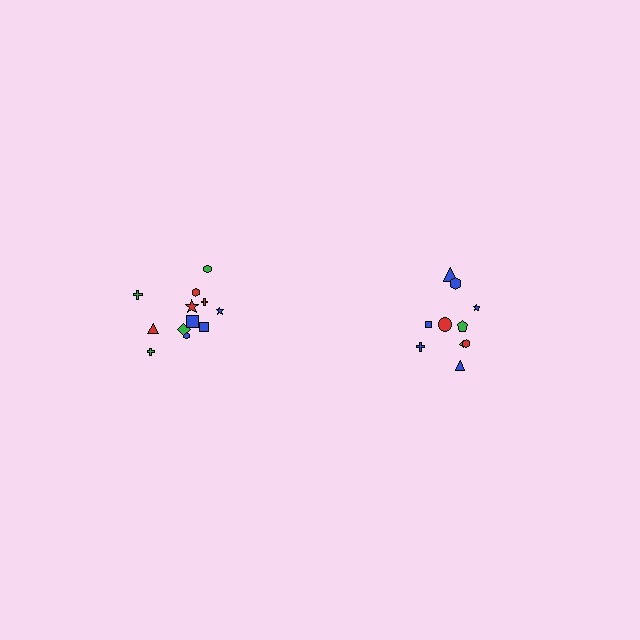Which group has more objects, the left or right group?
The left group.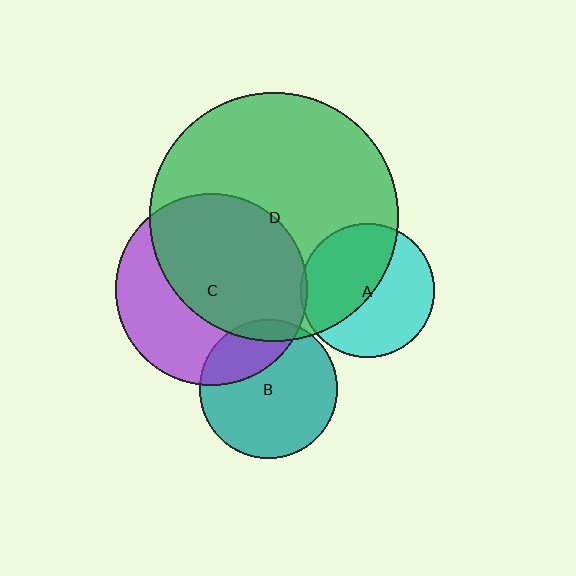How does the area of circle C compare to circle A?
Approximately 2.0 times.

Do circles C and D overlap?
Yes.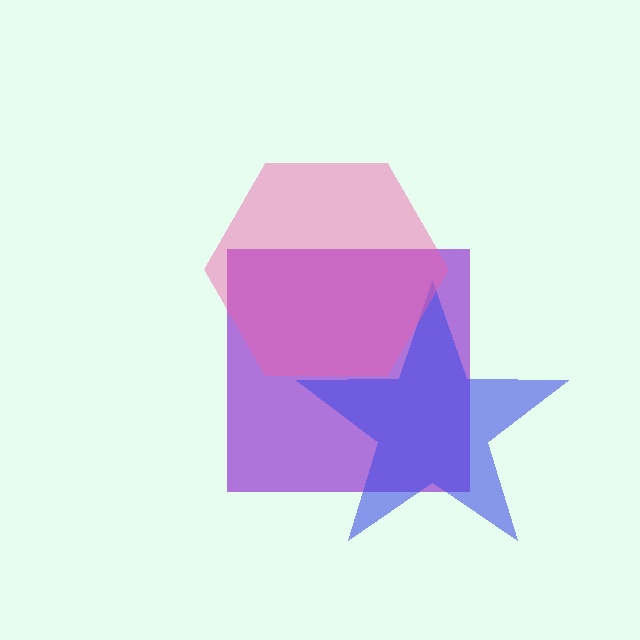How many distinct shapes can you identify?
There are 3 distinct shapes: a purple square, a blue star, a pink hexagon.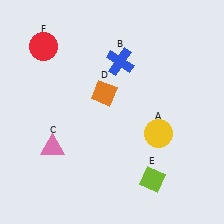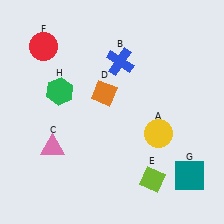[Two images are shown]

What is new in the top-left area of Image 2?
A green hexagon (H) was added in the top-left area of Image 2.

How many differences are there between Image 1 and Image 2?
There are 2 differences between the two images.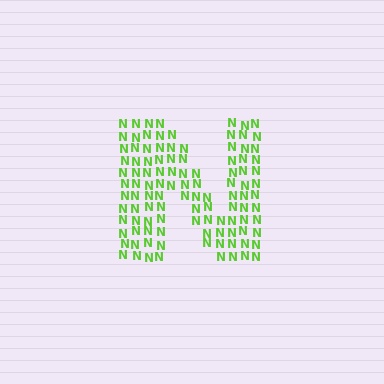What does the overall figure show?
The overall figure shows the letter N.